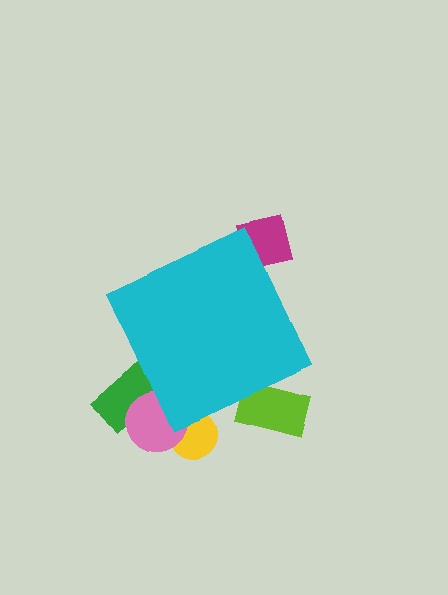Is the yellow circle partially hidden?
Yes, the yellow circle is partially hidden behind the cyan diamond.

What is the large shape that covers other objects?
A cyan diamond.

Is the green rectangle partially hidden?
Yes, the green rectangle is partially hidden behind the cyan diamond.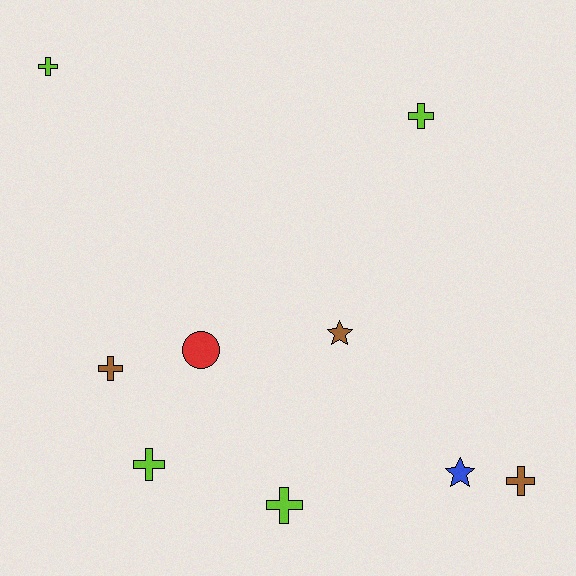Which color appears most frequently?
Lime, with 4 objects.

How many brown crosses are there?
There are 2 brown crosses.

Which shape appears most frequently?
Cross, with 6 objects.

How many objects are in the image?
There are 9 objects.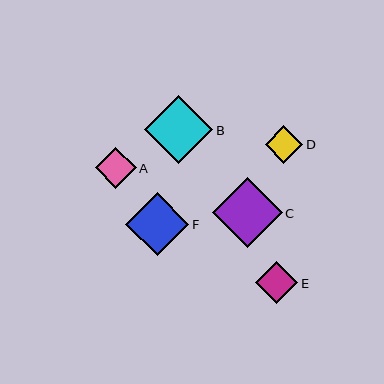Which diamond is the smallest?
Diamond D is the smallest with a size of approximately 37 pixels.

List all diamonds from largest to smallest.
From largest to smallest: C, B, F, E, A, D.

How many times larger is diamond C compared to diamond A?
Diamond C is approximately 1.7 times the size of diamond A.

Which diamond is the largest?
Diamond C is the largest with a size of approximately 70 pixels.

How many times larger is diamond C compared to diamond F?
Diamond C is approximately 1.1 times the size of diamond F.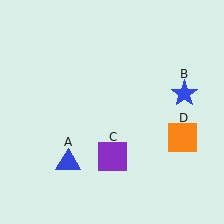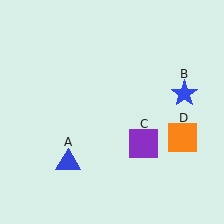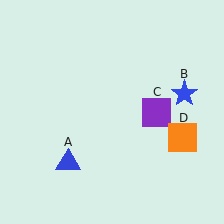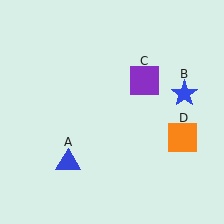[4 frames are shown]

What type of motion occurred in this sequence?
The purple square (object C) rotated counterclockwise around the center of the scene.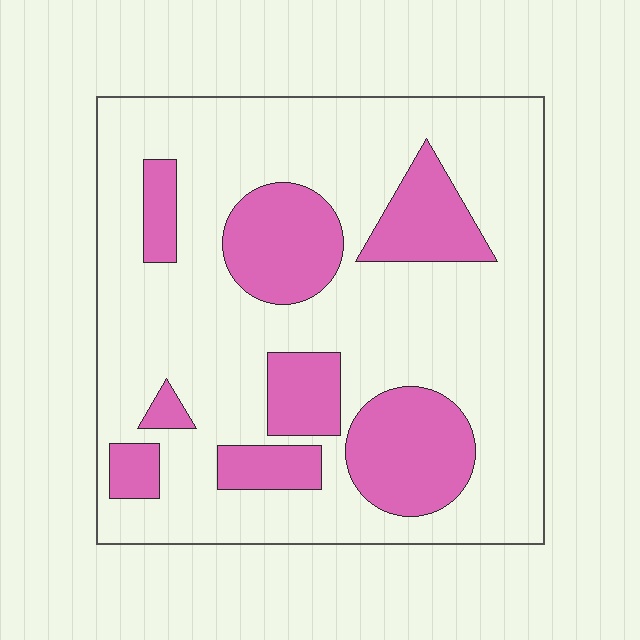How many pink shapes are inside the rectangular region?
8.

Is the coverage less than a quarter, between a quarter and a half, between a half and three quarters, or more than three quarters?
Between a quarter and a half.